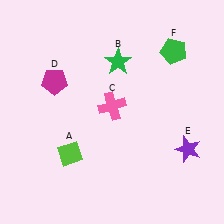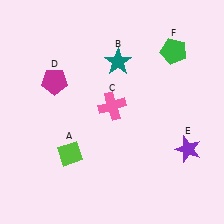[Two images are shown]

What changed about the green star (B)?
In Image 1, B is green. In Image 2, it changed to teal.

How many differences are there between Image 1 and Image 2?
There is 1 difference between the two images.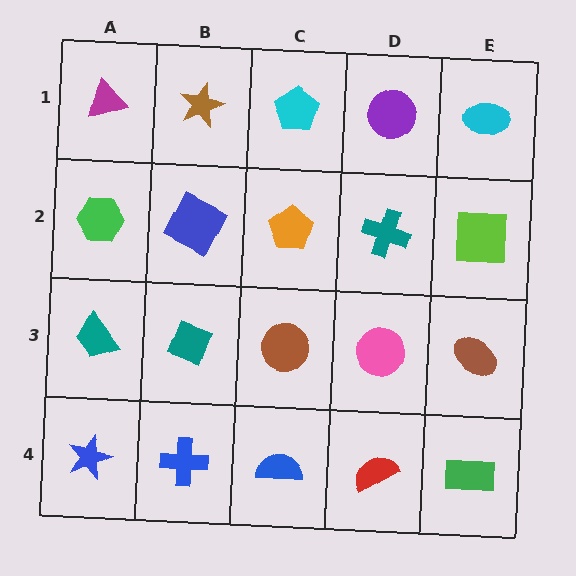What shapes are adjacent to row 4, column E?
A brown ellipse (row 3, column E), a red semicircle (row 4, column D).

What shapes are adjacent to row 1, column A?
A green hexagon (row 2, column A), a brown star (row 1, column B).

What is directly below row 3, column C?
A blue semicircle.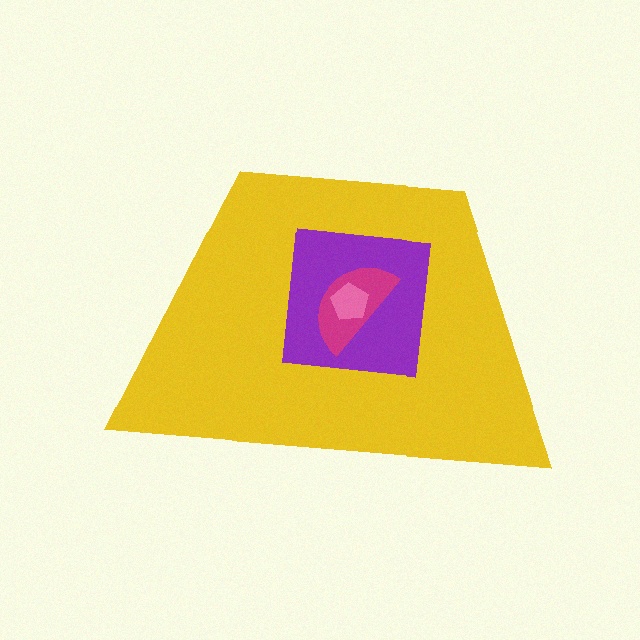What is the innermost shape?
The pink pentagon.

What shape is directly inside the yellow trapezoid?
The purple square.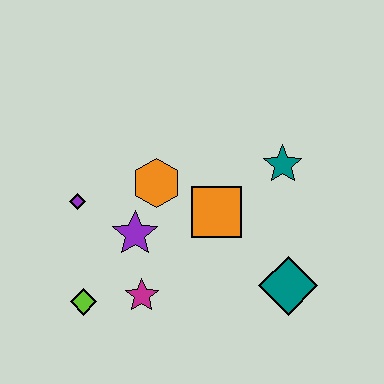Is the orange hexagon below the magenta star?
No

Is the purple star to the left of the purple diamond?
No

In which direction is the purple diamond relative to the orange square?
The purple diamond is to the left of the orange square.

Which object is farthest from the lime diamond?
The teal star is farthest from the lime diamond.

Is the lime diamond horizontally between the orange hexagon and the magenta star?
No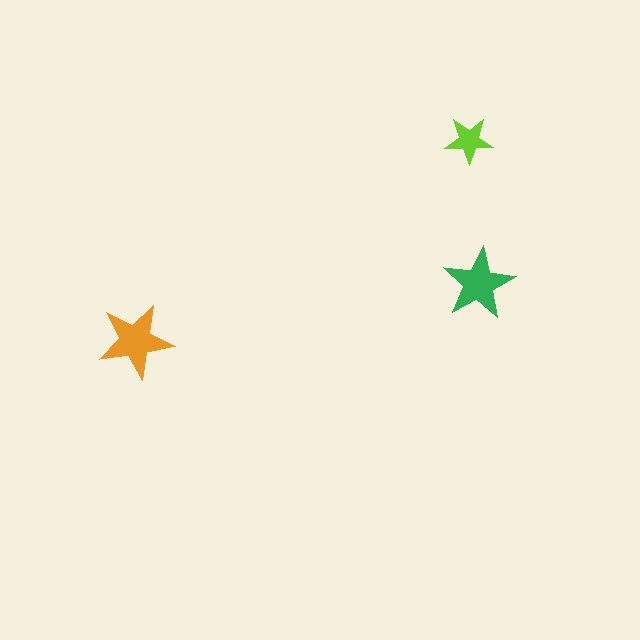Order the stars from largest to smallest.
the orange one, the green one, the lime one.